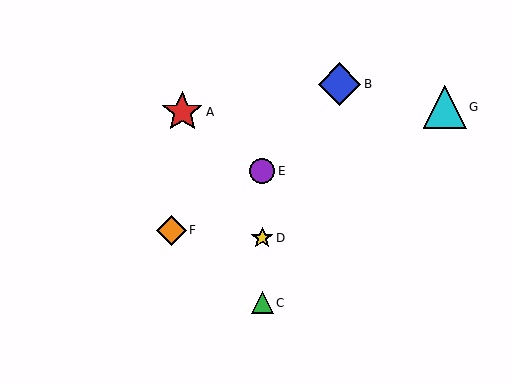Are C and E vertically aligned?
Yes, both are at x≈262.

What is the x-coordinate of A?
Object A is at x≈182.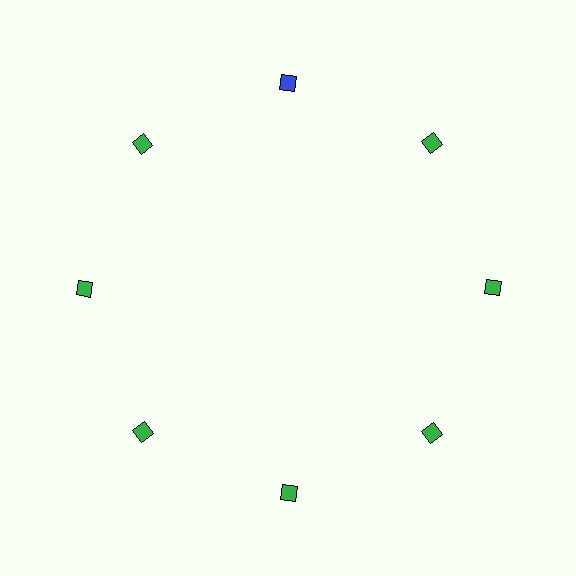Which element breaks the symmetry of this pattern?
The blue diamond at roughly the 12 o'clock position breaks the symmetry. All other shapes are green diamonds.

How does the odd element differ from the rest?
It has a different color: blue instead of green.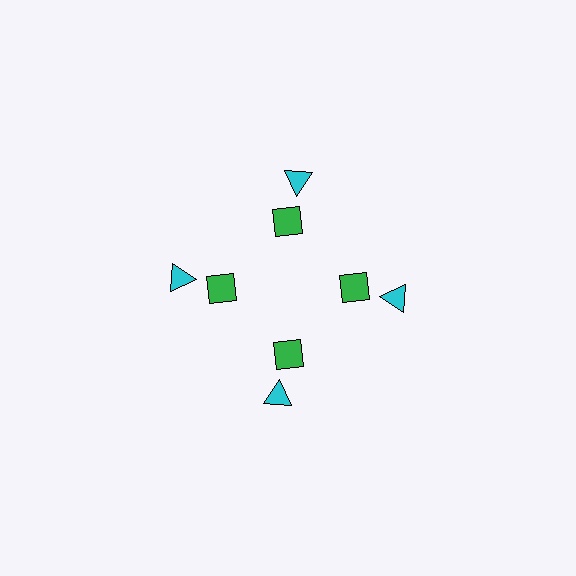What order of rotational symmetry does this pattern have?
This pattern has 4-fold rotational symmetry.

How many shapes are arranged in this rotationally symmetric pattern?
There are 8 shapes, arranged in 4 groups of 2.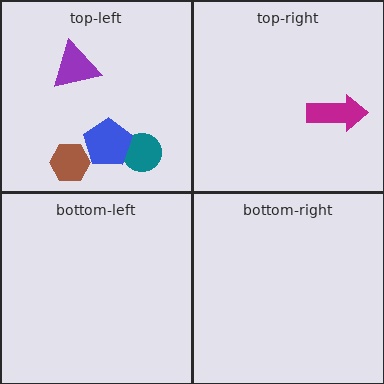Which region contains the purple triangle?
The top-left region.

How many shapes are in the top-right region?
1.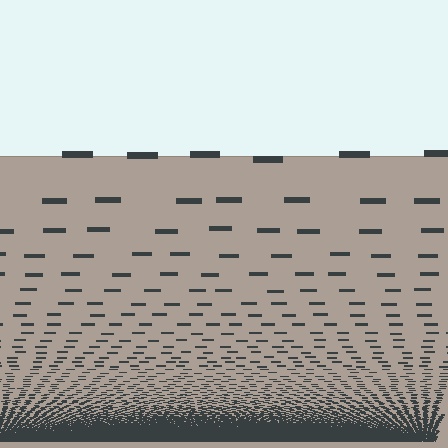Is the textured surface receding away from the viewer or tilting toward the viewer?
The surface appears to tilt toward the viewer. Texture elements get larger and sparser toward the top.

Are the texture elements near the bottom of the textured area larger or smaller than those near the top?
Smaller. The gradient is inverted — elements near the bottom are smaller and denser.